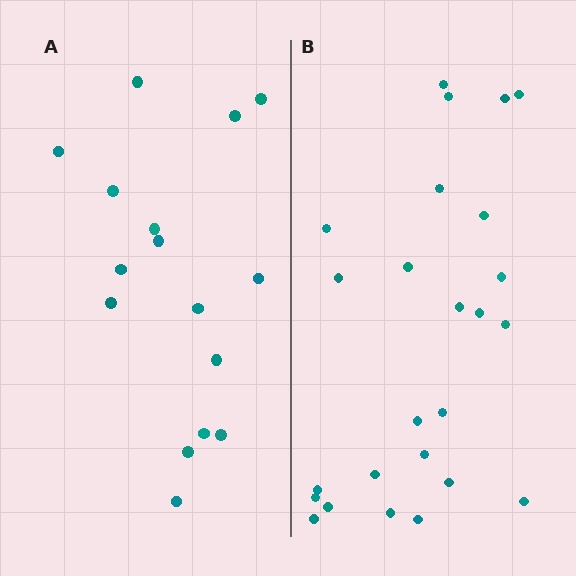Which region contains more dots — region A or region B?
Region B (the right region) has more dots.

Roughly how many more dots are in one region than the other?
Region B has roughly 8 or so more dots than region A.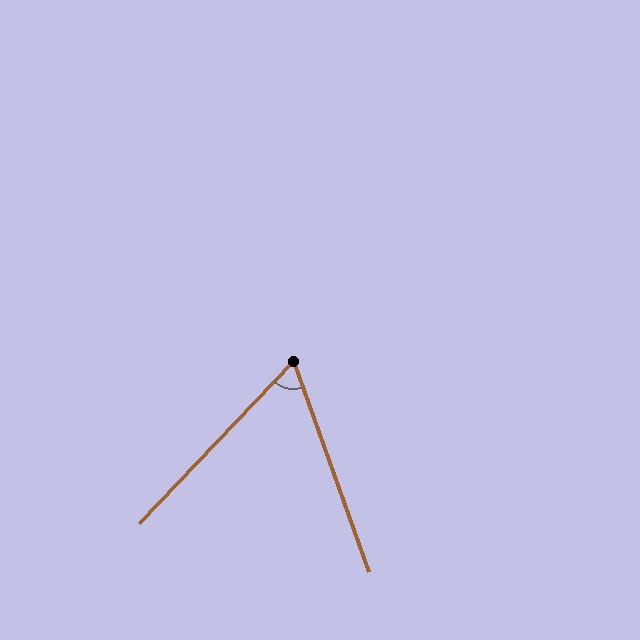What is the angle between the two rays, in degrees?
Approximately 63 degrees.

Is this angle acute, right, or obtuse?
It is acute.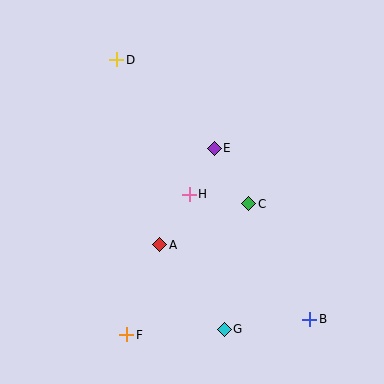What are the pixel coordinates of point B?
Point B is at (310, 319).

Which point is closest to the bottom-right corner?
Point B is closest to the bottom-right corner.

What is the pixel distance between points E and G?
The distance between E and G is 181 pixels.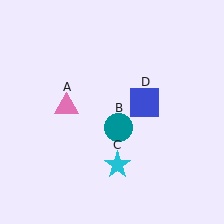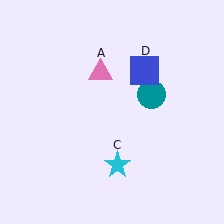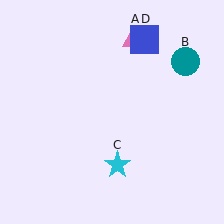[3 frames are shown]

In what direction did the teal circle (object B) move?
The teal circle (object B) moved up and to the right.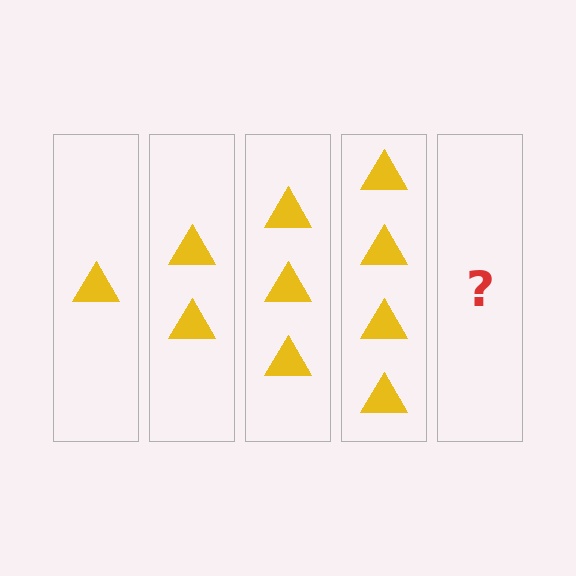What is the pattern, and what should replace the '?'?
The pattern is that each step adds one more triangle. The '?' should be 5 triangles.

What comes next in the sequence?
The next element should be 5 triangles.